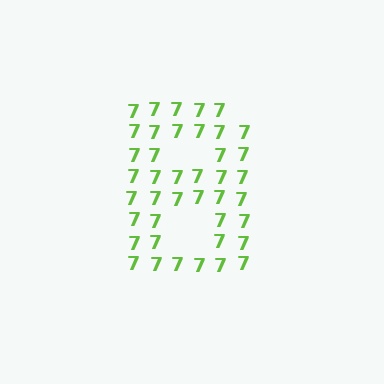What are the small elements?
The small elements are digit 7's.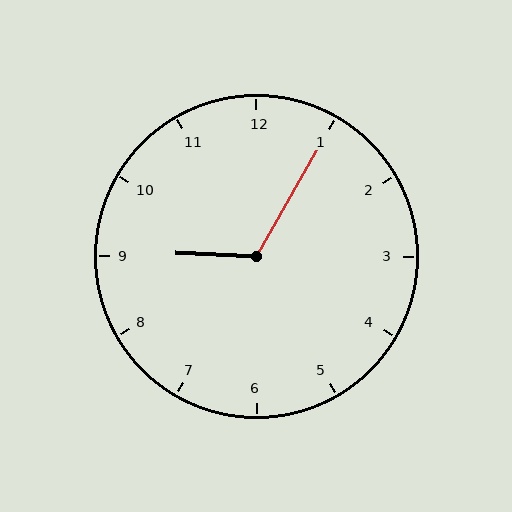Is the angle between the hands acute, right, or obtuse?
It is obtuse.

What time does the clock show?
9:05.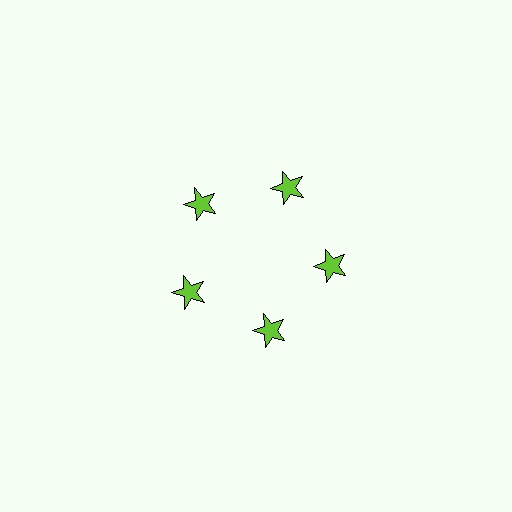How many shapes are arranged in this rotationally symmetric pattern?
There are 5 shapes, arranged in 5 groups of 1.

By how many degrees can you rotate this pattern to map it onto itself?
The pattern maps onto itself every 72 degrees of rotation.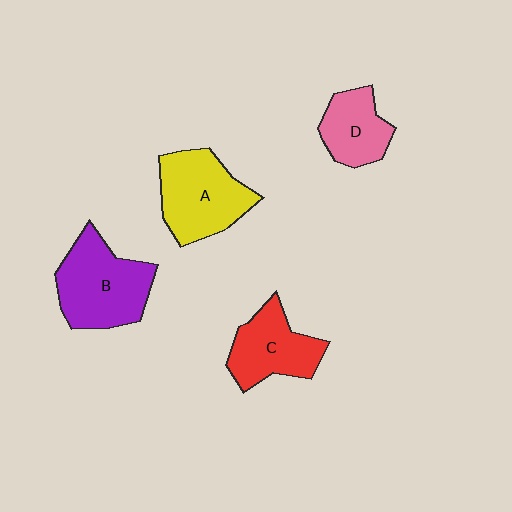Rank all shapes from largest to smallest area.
From largest to smallest: B (purple), A (yellow), C (red), D (pink).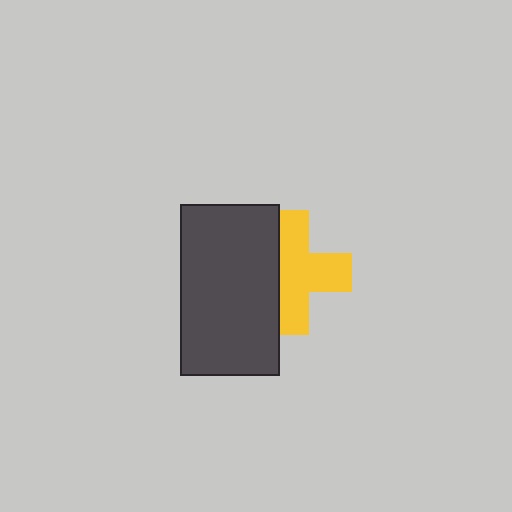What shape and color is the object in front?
The object in front is a dark gray rectangle.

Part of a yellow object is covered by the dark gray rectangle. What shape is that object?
It is a cross.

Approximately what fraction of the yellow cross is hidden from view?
Roughly 33% of the yellow cross is hidden behind the dark gray rectangle.